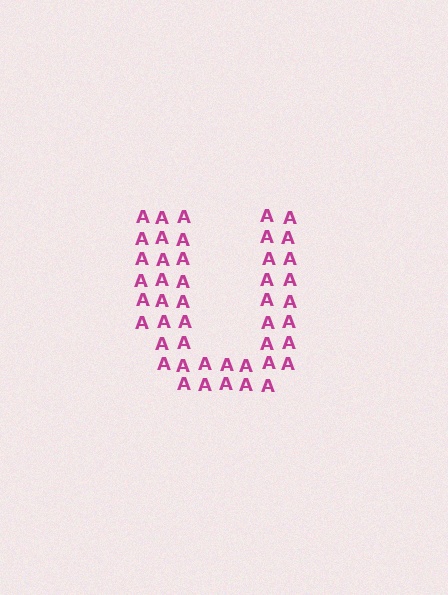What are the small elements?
The small elements are letter A's.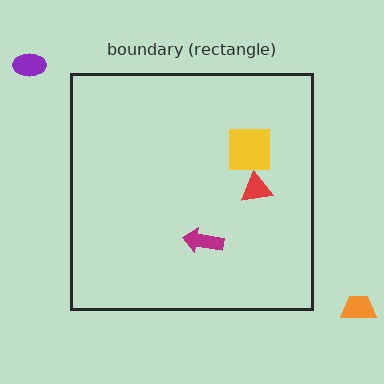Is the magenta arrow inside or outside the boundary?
Inside.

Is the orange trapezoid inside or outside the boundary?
Outside.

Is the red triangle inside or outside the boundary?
Inside.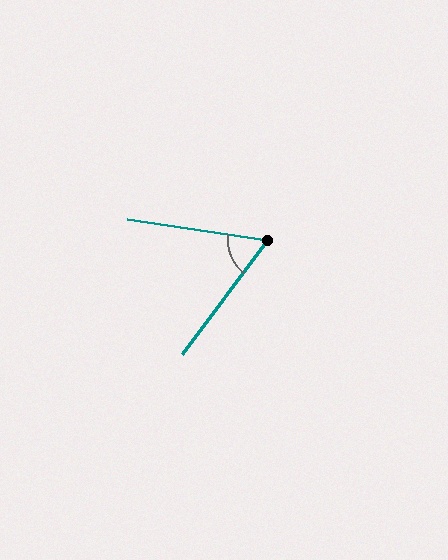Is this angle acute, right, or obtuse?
It is acute.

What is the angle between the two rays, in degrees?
Approximately 62 degrees.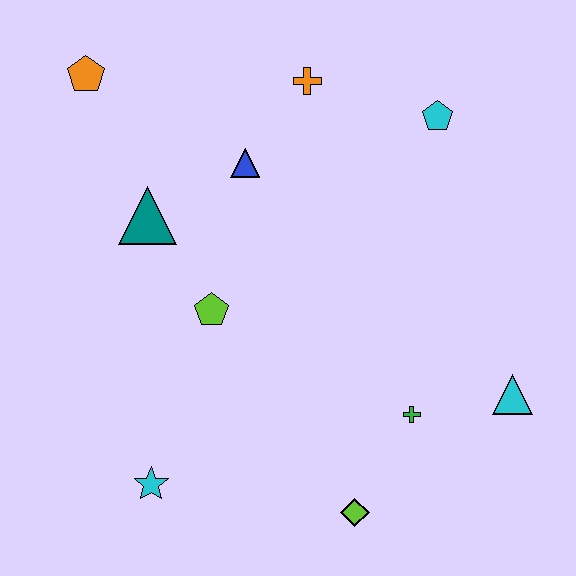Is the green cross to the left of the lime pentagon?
No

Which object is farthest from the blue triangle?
The lime diamond is farthest from the blue triangle.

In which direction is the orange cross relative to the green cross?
The orange cross is above the green cross.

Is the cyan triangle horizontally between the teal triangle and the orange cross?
No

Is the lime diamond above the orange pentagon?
No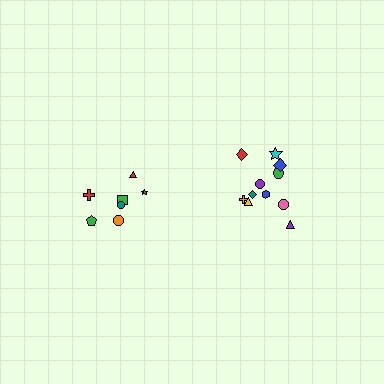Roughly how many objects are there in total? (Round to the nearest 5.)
Roughly 20 objects in total.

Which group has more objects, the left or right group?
The right group.